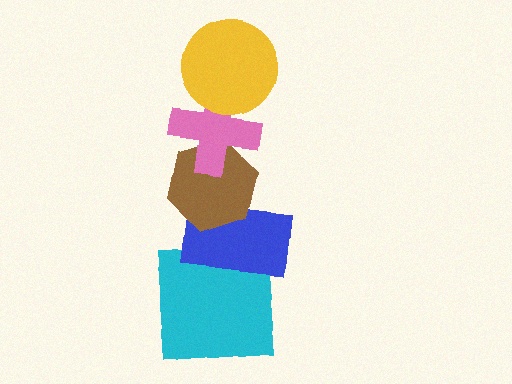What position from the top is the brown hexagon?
The brown hexagon is 3rd from the top.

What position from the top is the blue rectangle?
The blue rectangle is 4th from the top.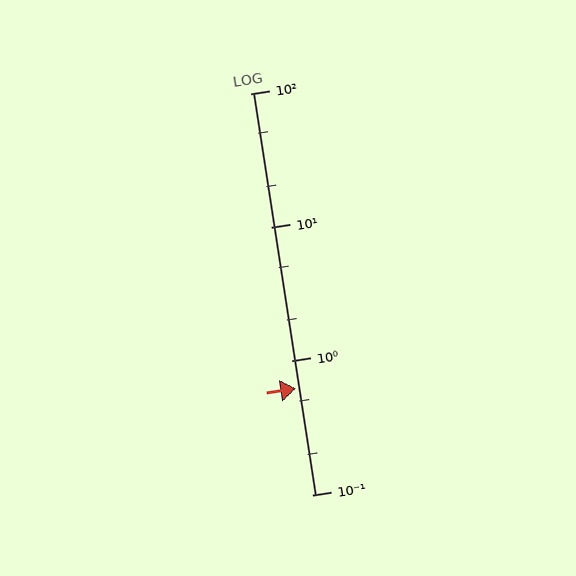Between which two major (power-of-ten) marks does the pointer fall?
The pointer is between 0.1 and 1.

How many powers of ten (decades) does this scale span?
The scale spans 3 decades, from 0.1 to 100.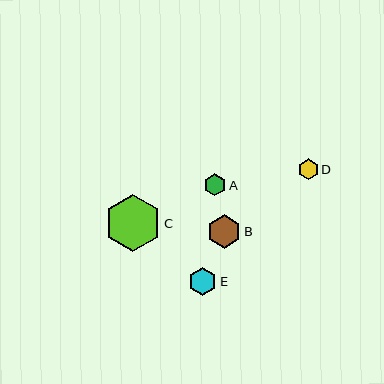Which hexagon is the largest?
Hexagon C is the largest with a size of approximately 57 pixels.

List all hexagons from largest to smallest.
From largest to smallest: C, B, E, A, D.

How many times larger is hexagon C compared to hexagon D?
Hexagon C is approximately 2.7 times the size of hexagon D.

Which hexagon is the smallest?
Hexagon D is the smallest with a size of approximately 21 pixels.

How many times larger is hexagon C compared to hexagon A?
Hexagon C is approximately 2.6 times the size of hexagon A.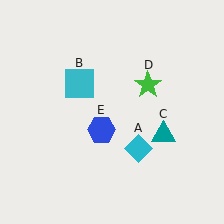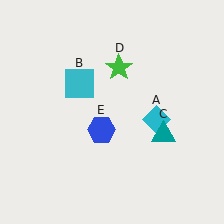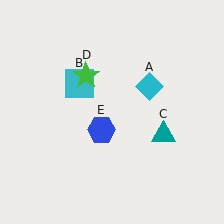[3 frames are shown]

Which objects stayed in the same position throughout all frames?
Cyan square (object B) and teal triangle (object C) and blue hexagon (object E) remained stationary.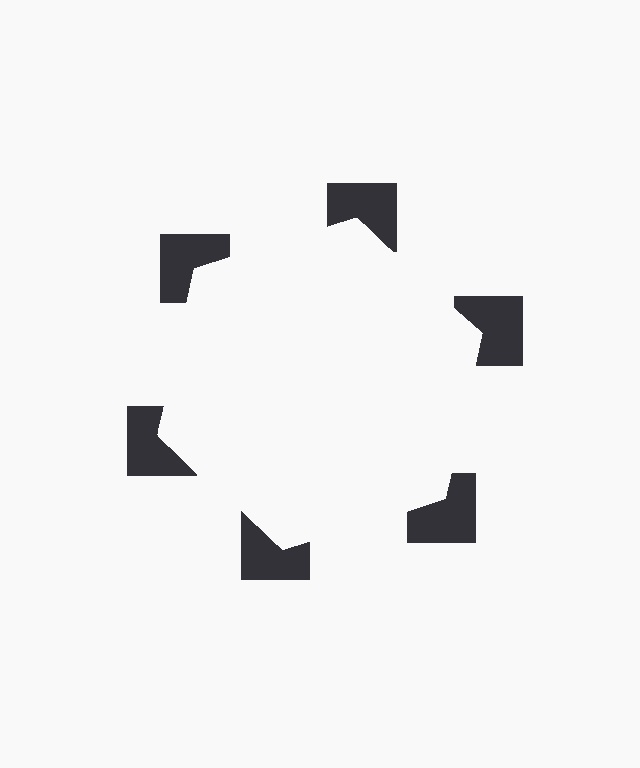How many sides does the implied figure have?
6 sides.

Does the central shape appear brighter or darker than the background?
It typically appears slightly brighter than the background, even though no actual brightness change is drawn.